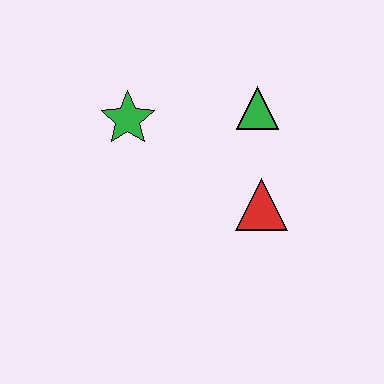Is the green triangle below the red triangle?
No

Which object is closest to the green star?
The green triangle is closest to the green star.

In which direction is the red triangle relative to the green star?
The red triangle is to the right of the green star.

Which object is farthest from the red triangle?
The green star is farthest from the red triangle.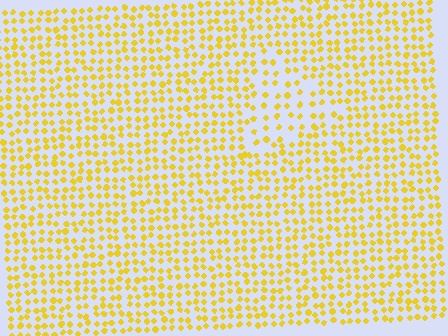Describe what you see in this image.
The image contains small yellow elements arranged at two different densities. A triangle-shaped region is visible where the elements are less densely packed than the surrounding area.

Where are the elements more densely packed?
The elements are more densely packed outside the triangle boundary.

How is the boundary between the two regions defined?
The boundary is defined by a change in element density (approximately 1.8x ratio). All elements are the same color, size, and shape.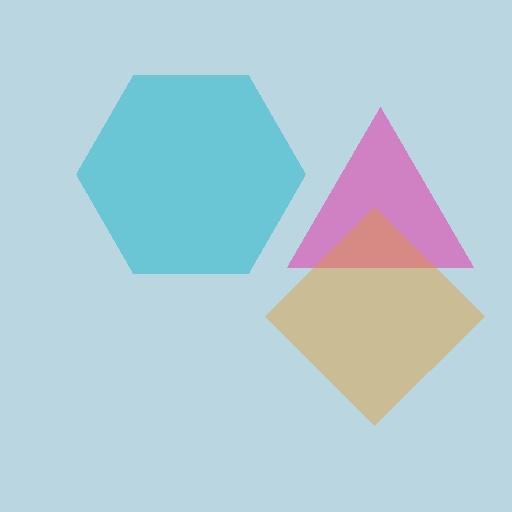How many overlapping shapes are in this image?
There are 3 overlapping shapes in the image.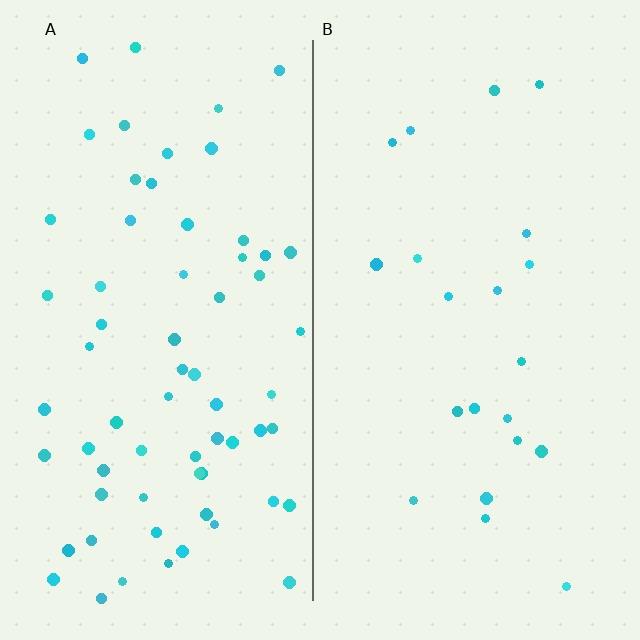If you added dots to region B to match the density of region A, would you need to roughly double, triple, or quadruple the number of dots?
Approximately triple.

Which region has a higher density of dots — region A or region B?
A (the left).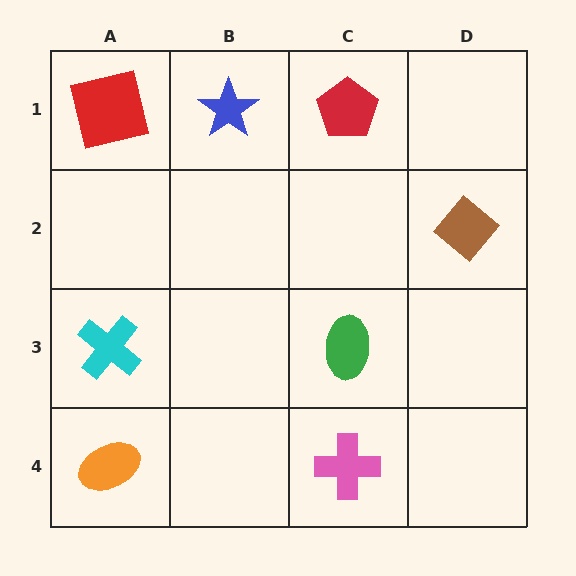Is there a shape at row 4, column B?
No, that cell is empty.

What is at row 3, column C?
A green ellipse.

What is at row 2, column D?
A brown diamond.